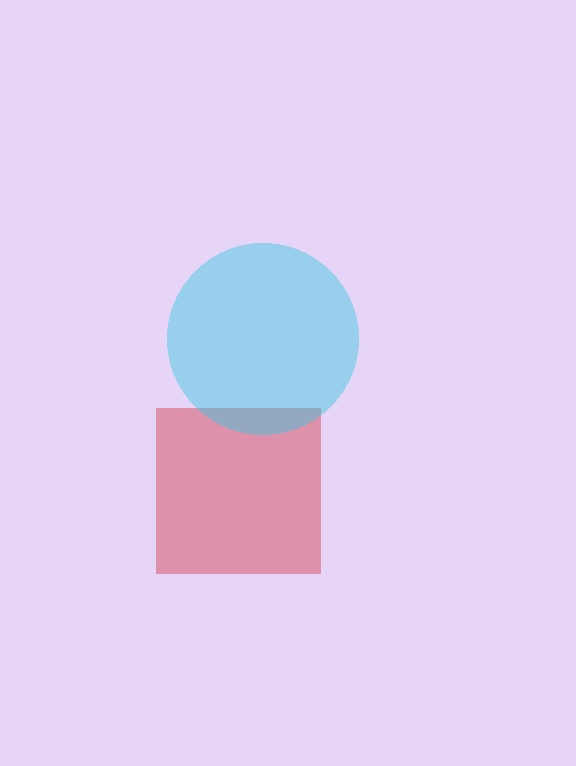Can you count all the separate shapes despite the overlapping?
Yes, there are 2 separate shapes.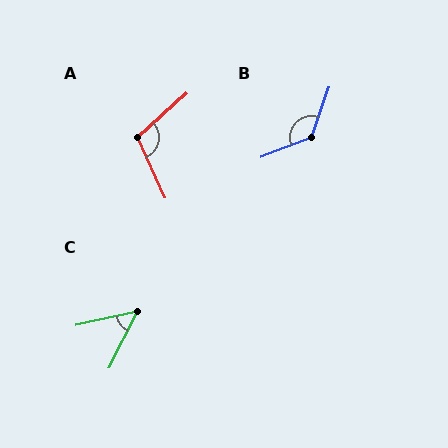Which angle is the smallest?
C, at approximately 51 degrees.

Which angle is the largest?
B, at approximately 130 degrees.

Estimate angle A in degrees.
Approximately 107 degrees.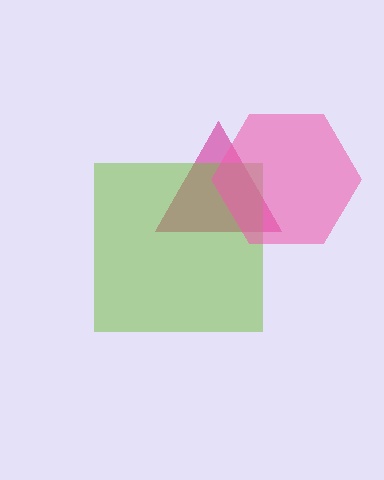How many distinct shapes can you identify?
There are 3 distinct shapes: a magenta triangle, a lime square, a pink hexagon.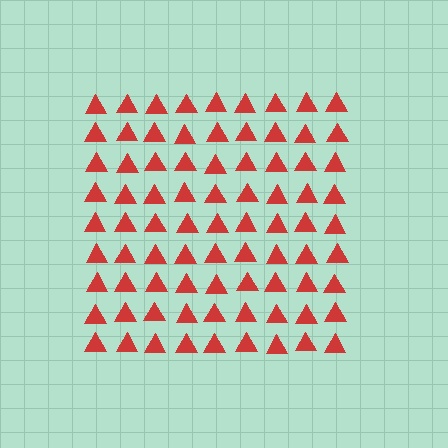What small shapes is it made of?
It is made of small triangles.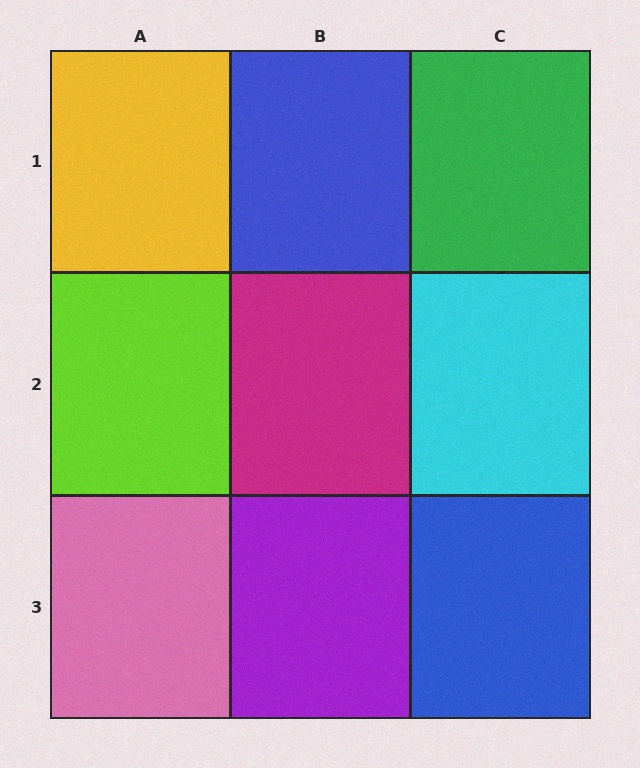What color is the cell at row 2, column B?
Magenta.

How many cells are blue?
2 cells are blue.